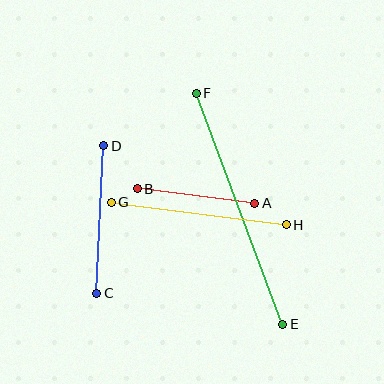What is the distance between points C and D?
The distance is approximately 148 pixels.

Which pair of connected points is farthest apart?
Points E and F are farthest apart.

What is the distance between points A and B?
The distance is approximately 118 pixels.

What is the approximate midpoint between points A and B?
The midpoint is at approximately (196, 196) pixels.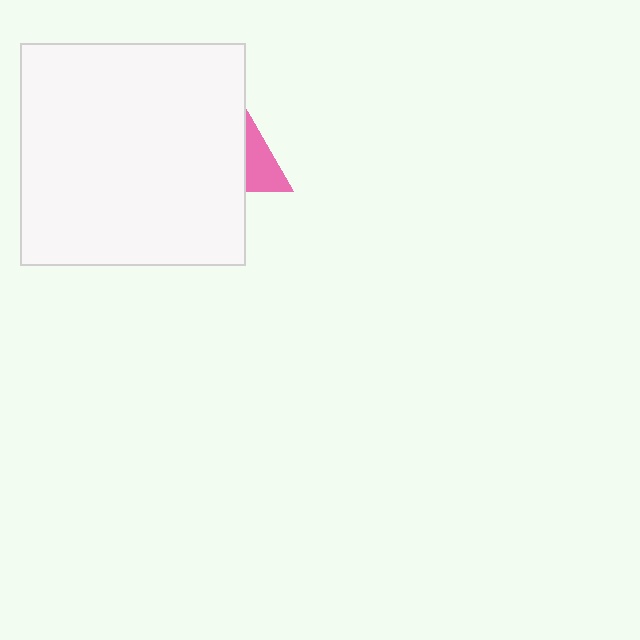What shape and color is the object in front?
The object in front is a white rectangle.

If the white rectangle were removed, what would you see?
You would see the complete pink triangle.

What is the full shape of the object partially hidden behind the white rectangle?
The partially hidden object is a pink triangle.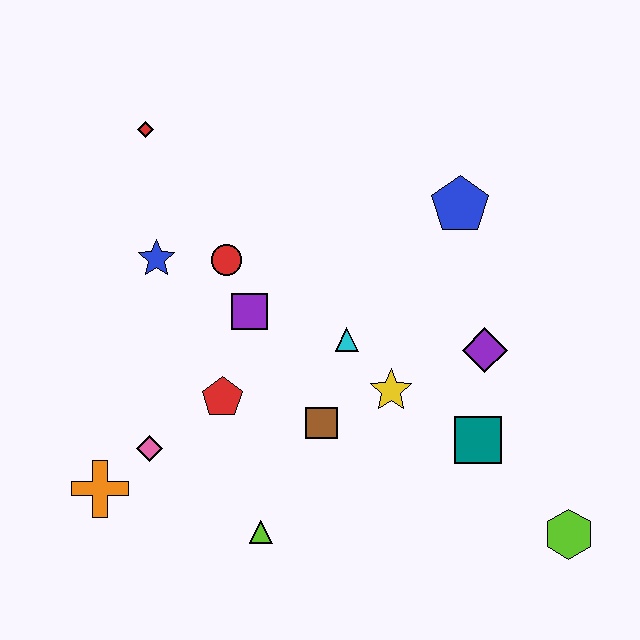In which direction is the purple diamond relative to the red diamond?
The purple diamond is to the right of the red diamond.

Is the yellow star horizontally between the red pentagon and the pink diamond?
No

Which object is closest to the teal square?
The purple diamond is closest to the teal square.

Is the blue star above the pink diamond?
Yes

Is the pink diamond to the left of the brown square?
Yes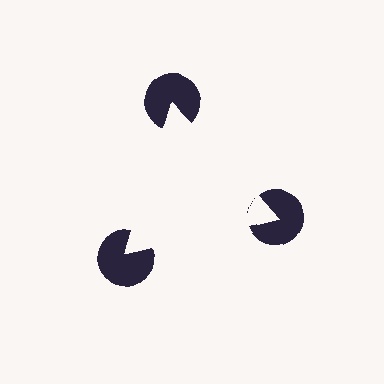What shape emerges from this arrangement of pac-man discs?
An illusory triangle — its edges are inferred from the aligned wedge cuts in the pac-man discs, not physically drawn.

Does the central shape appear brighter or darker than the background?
It typically appears slightly brighter than the background, even though no actual brightness change is drawn.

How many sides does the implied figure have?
3 sides.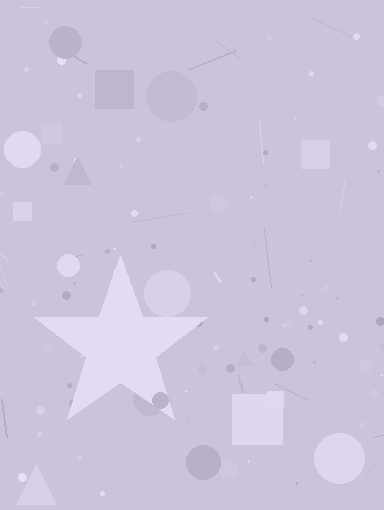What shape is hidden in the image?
A star is hidden in the image.